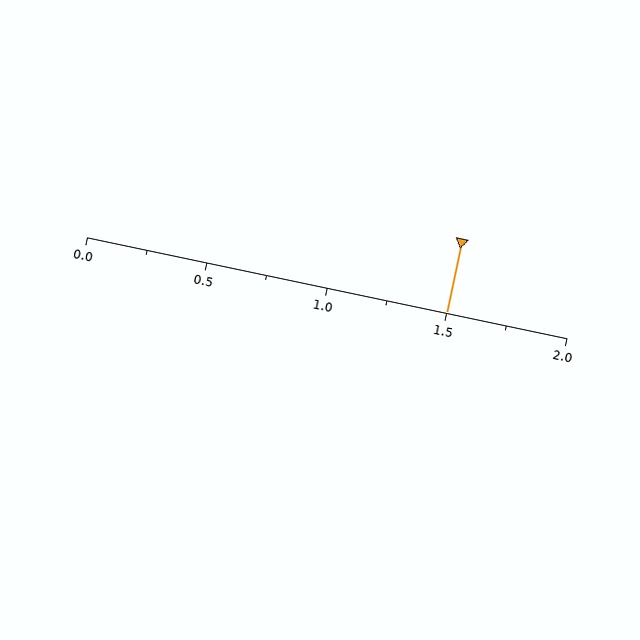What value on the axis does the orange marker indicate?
The marker indicates approximately 1.5.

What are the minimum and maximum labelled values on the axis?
The axis runs from 0.0 to 2.0.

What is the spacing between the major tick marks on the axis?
The major ticks are spaced 0.5 apart.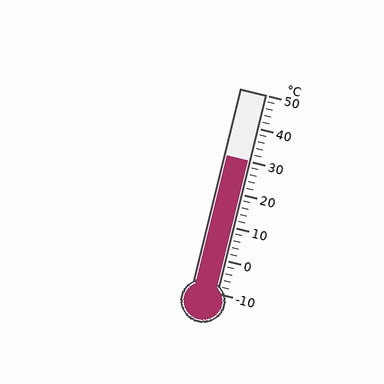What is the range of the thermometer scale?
The thermometer scale ranges from -10°C to 50°C.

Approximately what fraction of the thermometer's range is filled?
The thermometer is filled to approximately 65% of its range.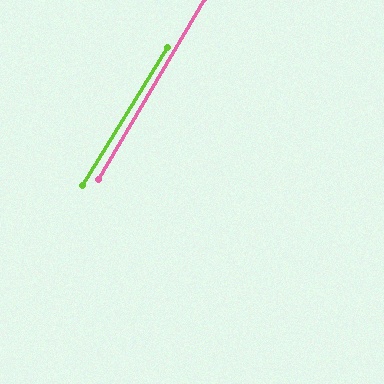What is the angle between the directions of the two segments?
Approximately 1 degree.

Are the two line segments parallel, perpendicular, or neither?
Parallel — their directions differ by only 1.1°.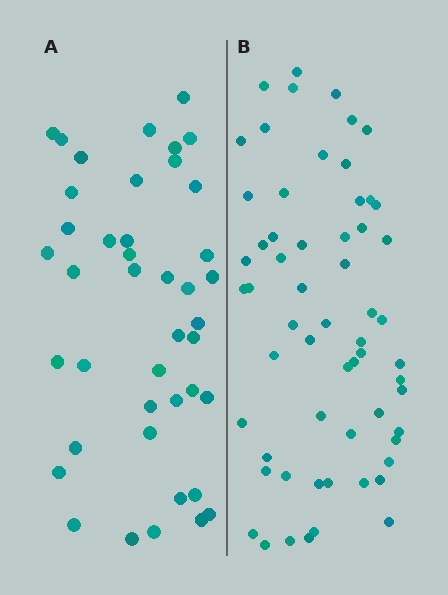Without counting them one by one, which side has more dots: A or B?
Region B (the right region) has more dots.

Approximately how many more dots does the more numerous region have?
Region B has approximately 20 more dots than region A.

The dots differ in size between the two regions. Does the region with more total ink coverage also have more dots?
No. Region A has more total ink coverage because its dots are larger, but region B actually contains more individual dots. Total area can be misleading — the number of items is what matters here.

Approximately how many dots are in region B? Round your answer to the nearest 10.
About 60 dots.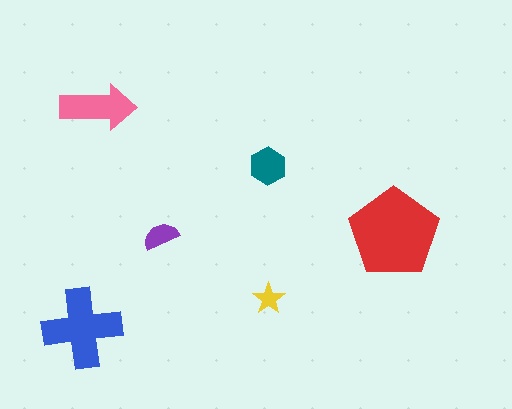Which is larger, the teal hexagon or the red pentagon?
The red pentagon.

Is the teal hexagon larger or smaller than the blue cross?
Smaller.